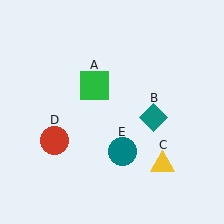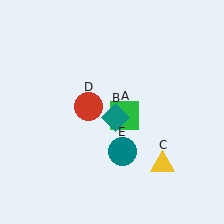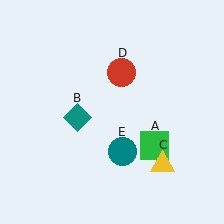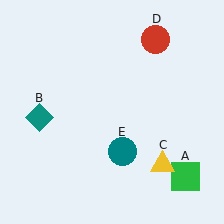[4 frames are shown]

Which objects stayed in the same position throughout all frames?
Yellow triangle (object C) and teal circle (object E) remained stationary.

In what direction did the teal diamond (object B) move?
The teal diamond (object B) moved left.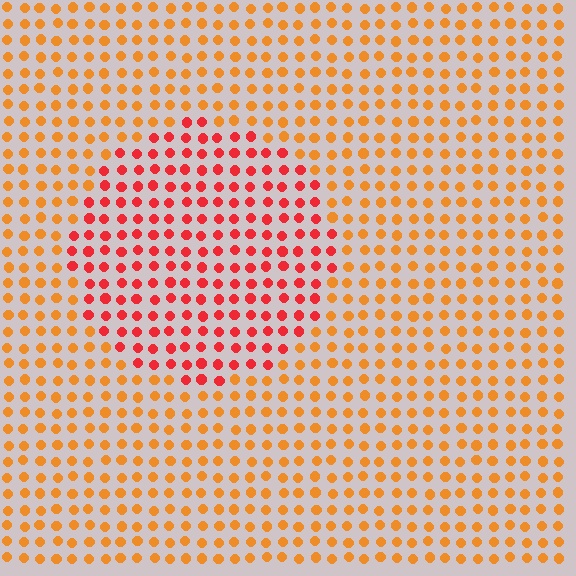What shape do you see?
I see a circle.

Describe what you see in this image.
The image is filled with small orange elements in a uniform arrangement. A circle-shaped region is visible where the elements are tinted to a slightly different hue, forming a subtle color boundary.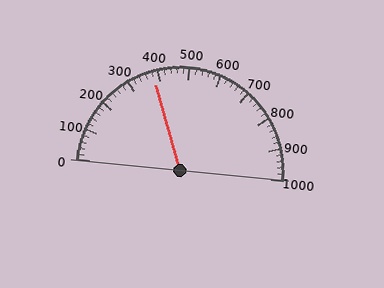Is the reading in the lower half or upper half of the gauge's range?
The reading is in the lower half of the range (0 to 1000).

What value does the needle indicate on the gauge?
The needle indicates approximately 380.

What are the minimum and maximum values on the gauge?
The gauge ranges from 0 to 1000.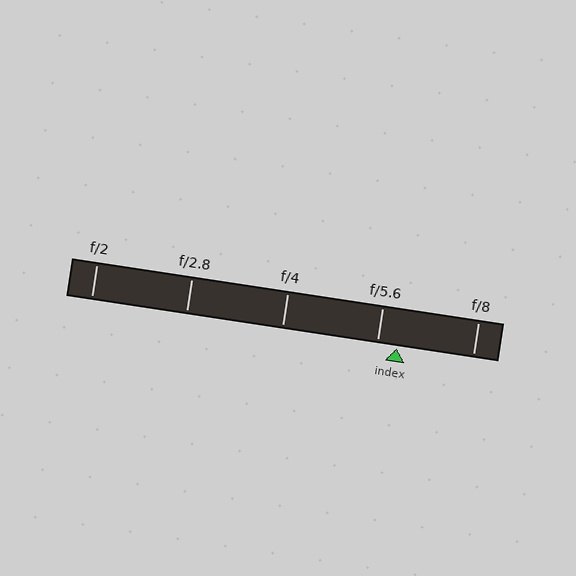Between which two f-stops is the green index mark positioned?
The index mark is between f/5.6 and f/8.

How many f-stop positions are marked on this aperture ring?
There are 5 f-stop positions marked.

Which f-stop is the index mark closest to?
The index mark is closest to f/5.6.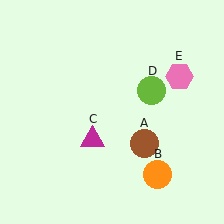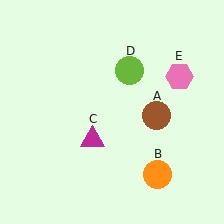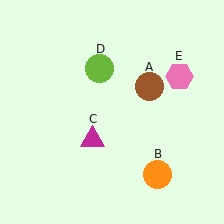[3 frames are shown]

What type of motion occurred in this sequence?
The brown circle (object A), lime circle (object D) rotated counterclockwise around the center of the scene.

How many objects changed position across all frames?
2 objects changed position: brown circle (object A), lime circle (object D).